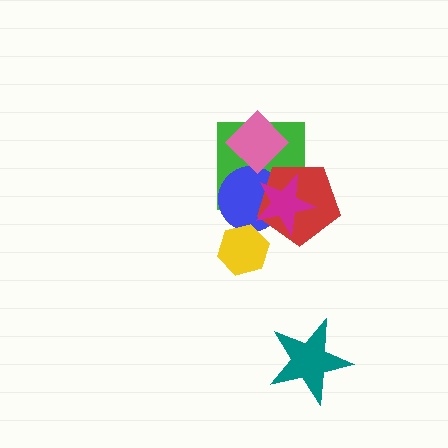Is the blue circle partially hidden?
Yes, it is partially covered by another shape.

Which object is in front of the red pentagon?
The magenta star is in front of the red pentagon.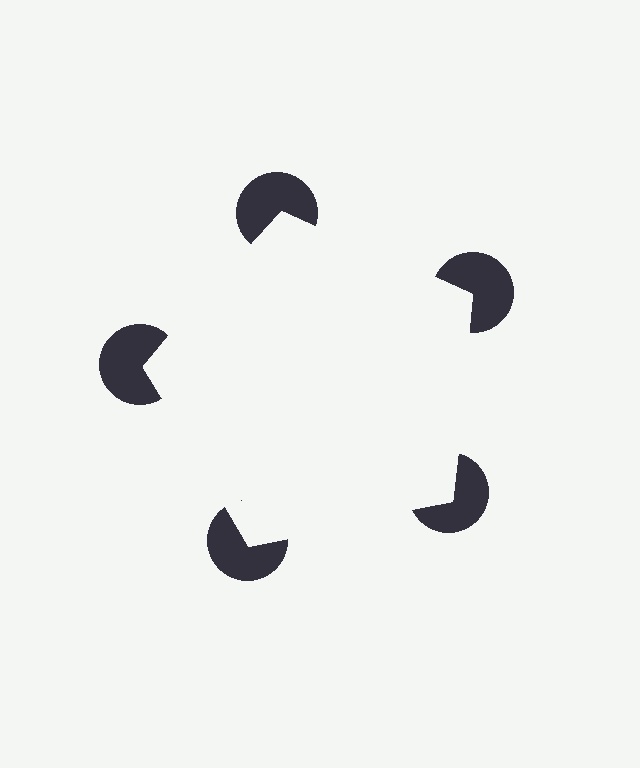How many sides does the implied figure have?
5 sides.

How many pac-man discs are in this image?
There are 5 — one at each vertex of the illusory pentagon.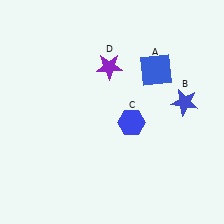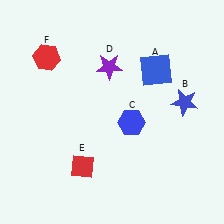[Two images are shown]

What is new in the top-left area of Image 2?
A red hexagon (F) was added in the top-left area of Image 2.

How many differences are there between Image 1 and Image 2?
There are 2 differences between the two images.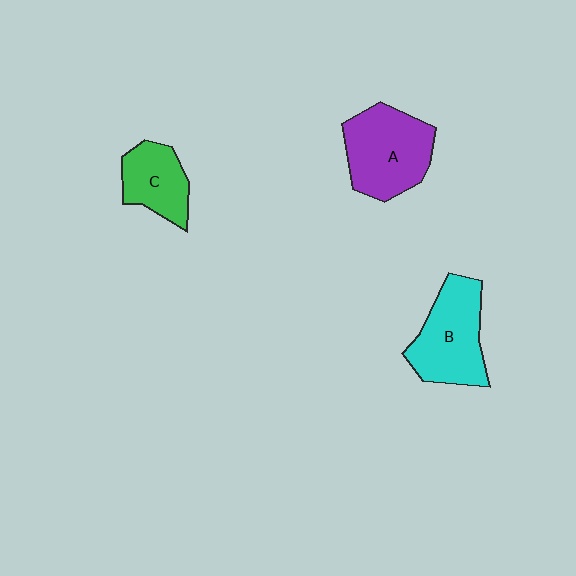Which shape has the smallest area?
Shape C (green).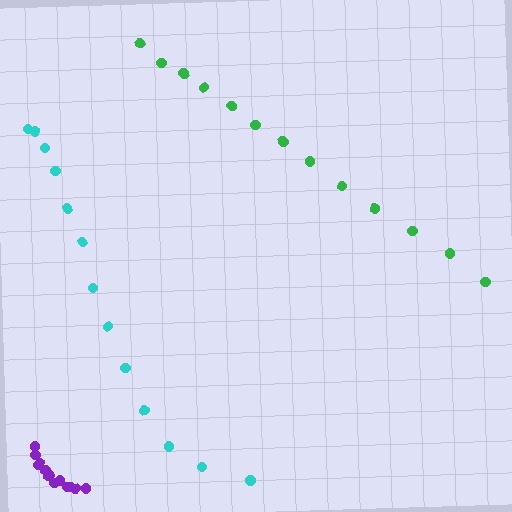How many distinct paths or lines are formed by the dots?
There are 3 distinct paths.